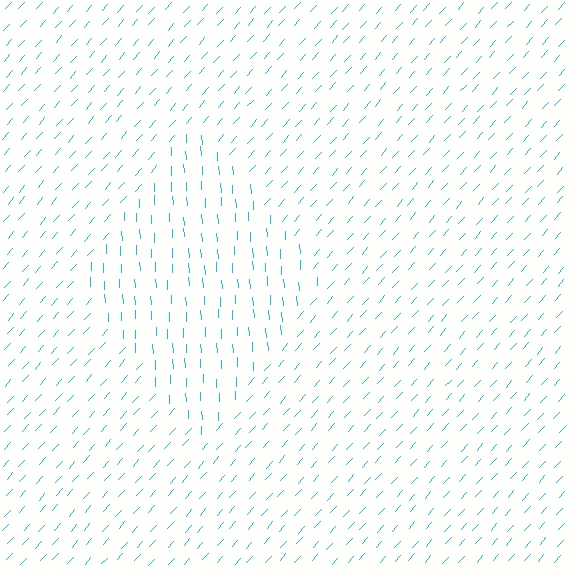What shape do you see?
I see a diamond.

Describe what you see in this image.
The image is filled with small cyan line segments. A diamond region in the image has lines oriented differently from the surrounding lines, creating a visible texture boundary.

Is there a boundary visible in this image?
Yes, there is a texture boundary formed by a change in line orientation.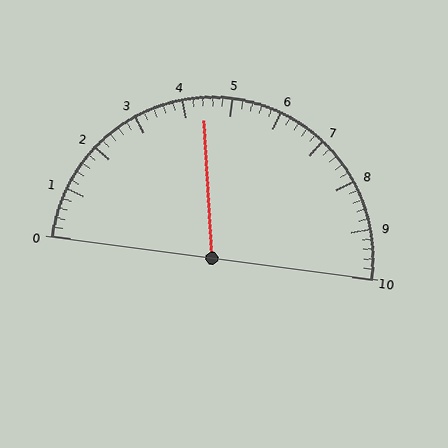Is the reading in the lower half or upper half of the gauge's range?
The reading is in the lower half of the range (0 to 10).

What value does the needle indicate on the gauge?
The needle indicates approximately 4.4.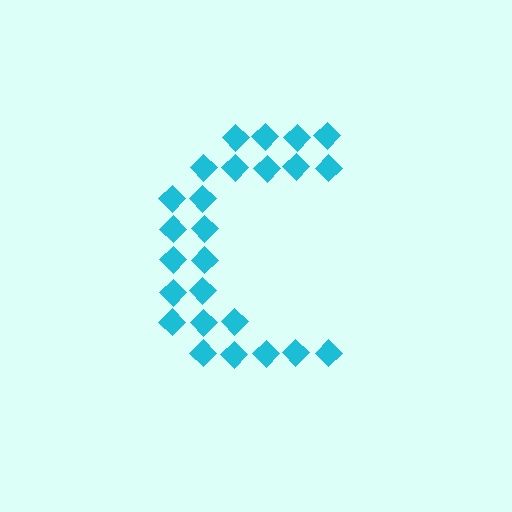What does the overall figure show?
The overall figure shows the letter C.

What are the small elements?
The small elements are diamonds.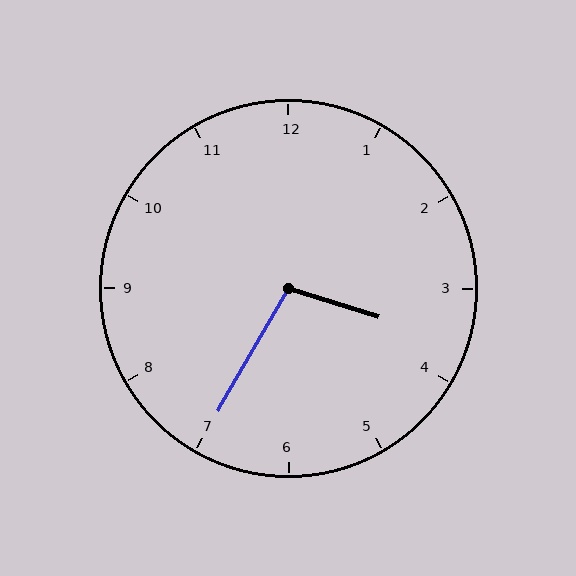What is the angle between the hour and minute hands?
Approximately 102 degrees.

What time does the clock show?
3:35.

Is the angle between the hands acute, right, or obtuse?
It is obtuse.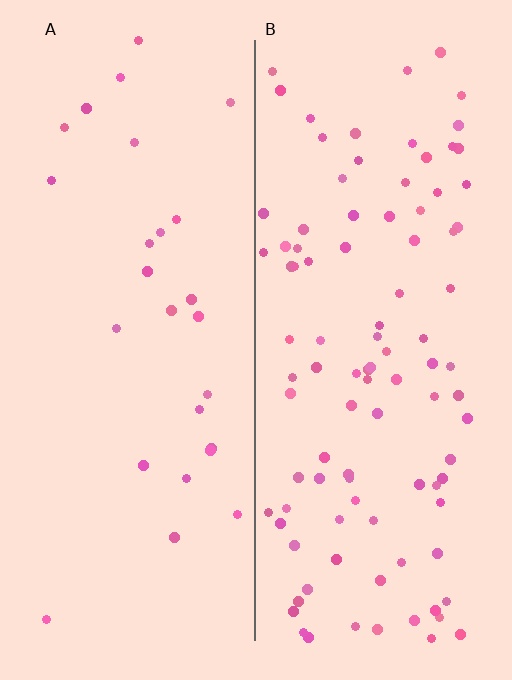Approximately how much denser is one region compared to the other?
Approximately 3.8× — region B over region A.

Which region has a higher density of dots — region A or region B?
B (the right).